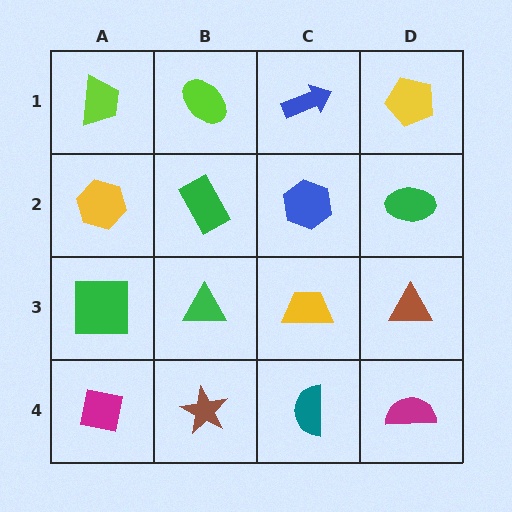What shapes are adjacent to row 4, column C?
A yellow trapezoid (row 3, column C), a brown star (row 4, column B), a magenta semicircle (row 4, column D).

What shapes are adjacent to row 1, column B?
A green rectangle (row 2, column B), a lime trapezoid (row 1, column A), a blue arrow (row 1, column C).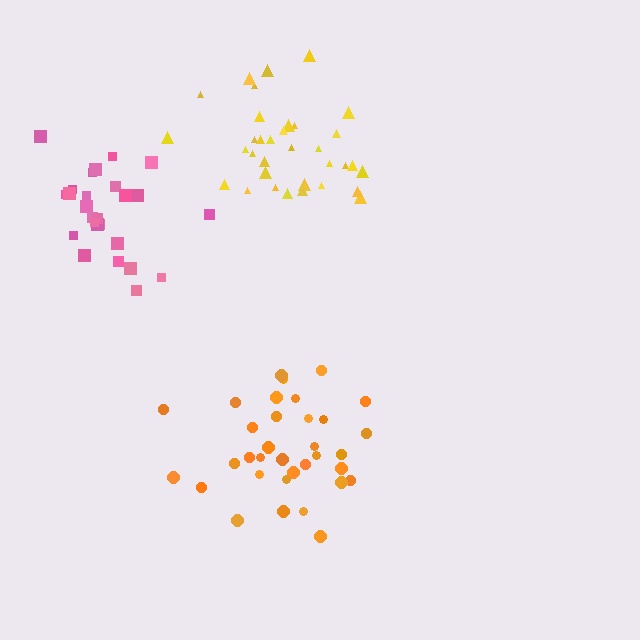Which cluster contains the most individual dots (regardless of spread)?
Yellow (35).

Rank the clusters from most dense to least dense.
pink, yellow, orange.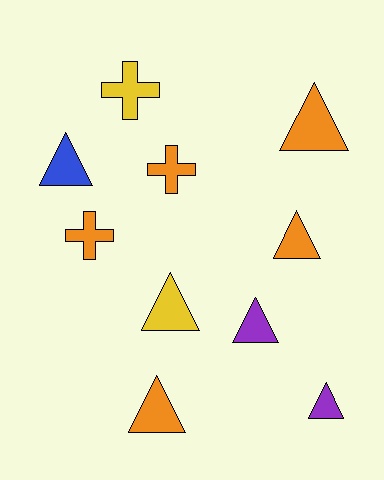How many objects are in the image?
There are 10 objects.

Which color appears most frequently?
Orange, with 5 objects.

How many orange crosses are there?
There are 2 orange crosses.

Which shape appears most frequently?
Triangle, with 7 objects.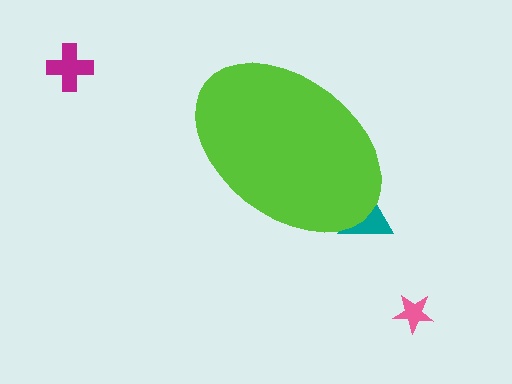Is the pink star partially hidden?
No, the pink star is fully visible.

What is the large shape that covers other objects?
A lime ellipse.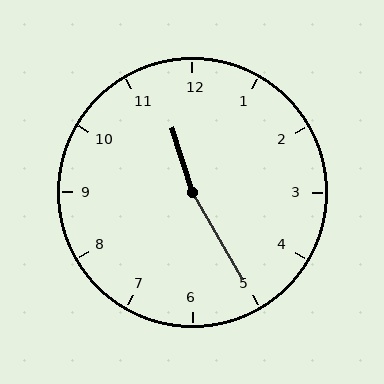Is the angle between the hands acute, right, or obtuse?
It is obtuse.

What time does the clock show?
11:25.